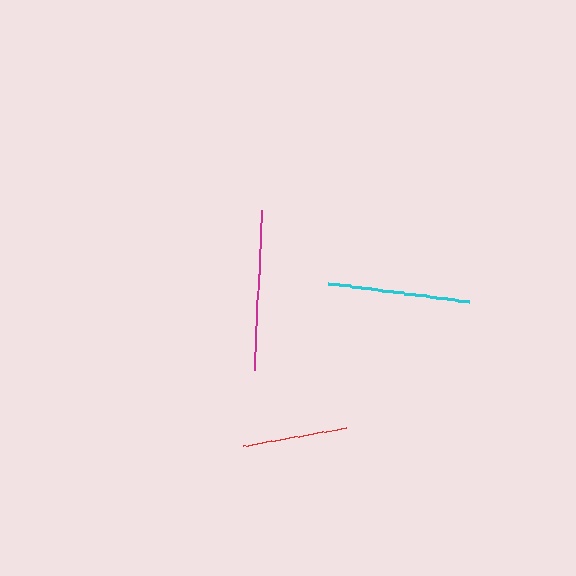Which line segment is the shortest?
The red line is the shortest at approximately 105 pixels.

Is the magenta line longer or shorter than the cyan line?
The magenta line is longer than the cyan line.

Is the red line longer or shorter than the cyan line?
The cyan line is longer than the red line.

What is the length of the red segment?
The red segment is approximately 105 pixels long.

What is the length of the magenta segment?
The magenta segment is approximately 160 pixels long.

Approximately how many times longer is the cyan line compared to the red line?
The cyan line is approximately 1.3 times the length of the red line.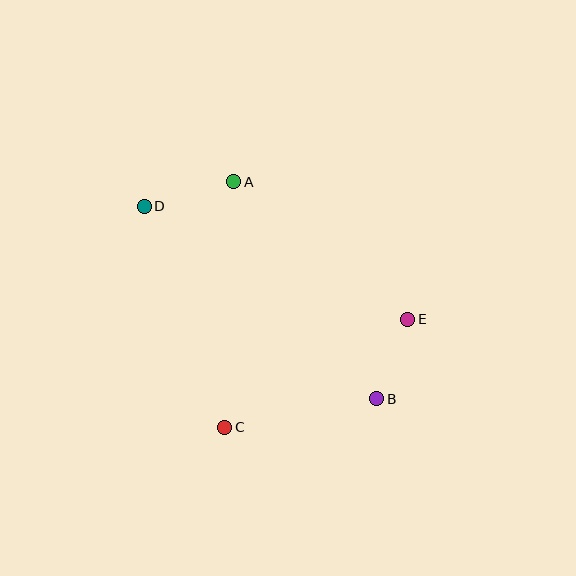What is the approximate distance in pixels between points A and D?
The distance between A and D is approximately 93 pixels.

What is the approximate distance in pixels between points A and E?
The distance between A and E is approximately 222 pixels.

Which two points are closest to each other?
Points B and E are closest to each other.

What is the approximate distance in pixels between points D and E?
The distance between D and E is approximately 287 pixels.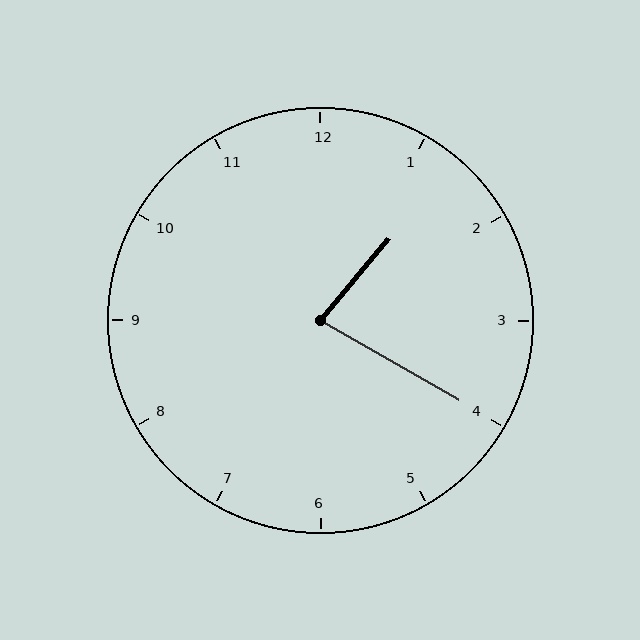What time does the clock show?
1:20.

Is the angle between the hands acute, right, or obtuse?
It is acute.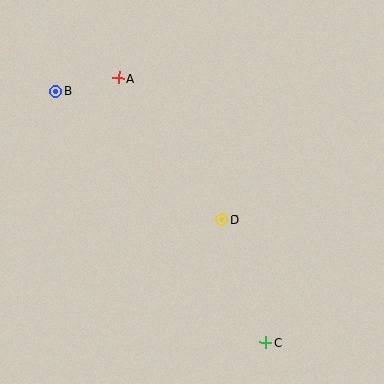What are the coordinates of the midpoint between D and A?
The midpoint between D and A is at (170, 149).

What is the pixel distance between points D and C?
The distance between D and C is 130 pixels.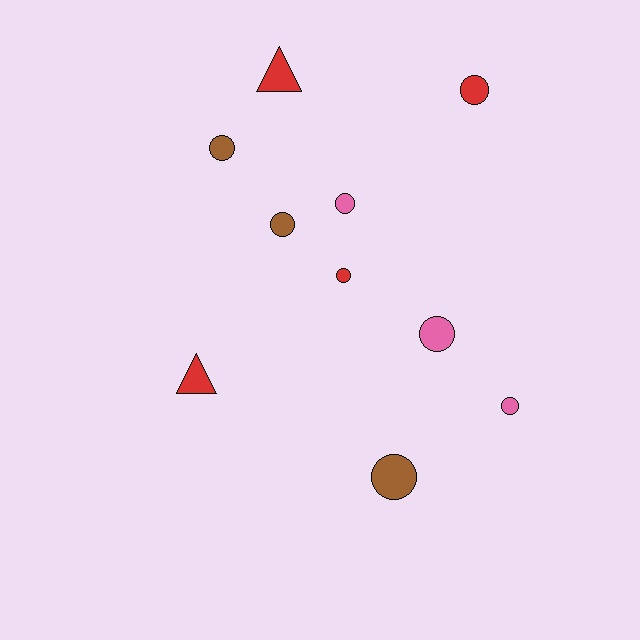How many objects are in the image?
There are 10 objects.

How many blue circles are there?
There are no blue circles.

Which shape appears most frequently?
Circle, with 8 objects.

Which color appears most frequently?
Red, with 4 objects.